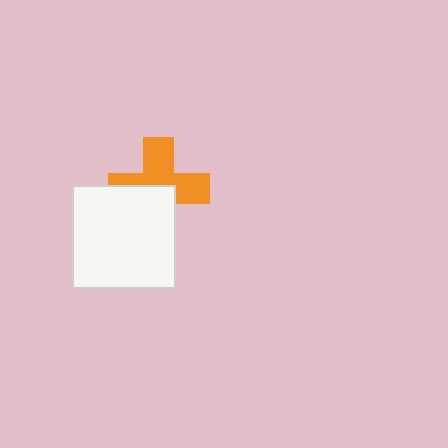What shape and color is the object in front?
The object in front is a white square.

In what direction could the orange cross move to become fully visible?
The orange cross could move toward the upper-right. That would shift it out from behind the white square entirely.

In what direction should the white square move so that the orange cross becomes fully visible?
The white square should move toward the lower-left. That is the shortest direction to clear the overlap and leave the orange cross fully visible.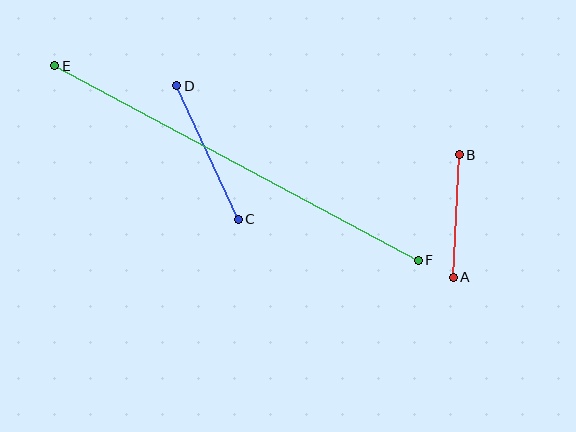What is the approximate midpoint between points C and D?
The midpoint is at approximately (207, 152) pixels.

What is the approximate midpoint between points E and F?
The midpoint is at approximately (236, 163) pixels.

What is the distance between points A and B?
The distance is approximately 123 pixels.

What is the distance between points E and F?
The distance is approximately 412 pixels.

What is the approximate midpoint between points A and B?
The midpoint is at approximately (456, 216) pixels.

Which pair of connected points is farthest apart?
Points E and F are farthest apart.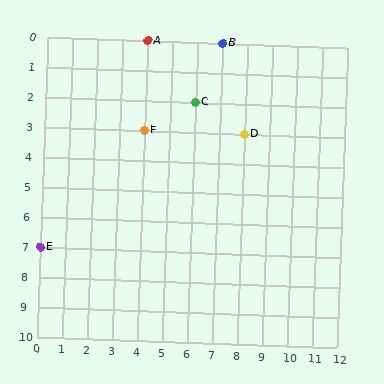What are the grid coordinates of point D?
Point D is at grid coordinates (8, 3).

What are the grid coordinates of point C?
Point C is at grid coordinates (6, 2).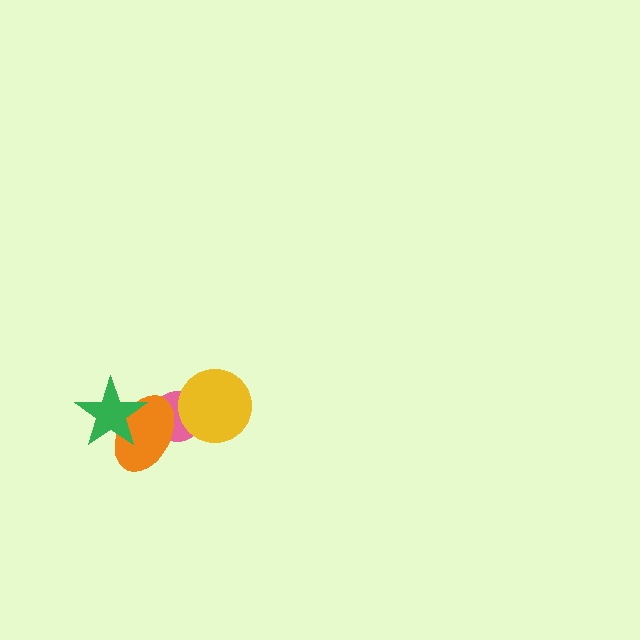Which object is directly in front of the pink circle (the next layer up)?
The yellow circle is directly in front of the pink circle.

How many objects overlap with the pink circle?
2 objects overlap with the pink circle.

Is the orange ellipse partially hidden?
Yes, it is partially covered by another shape.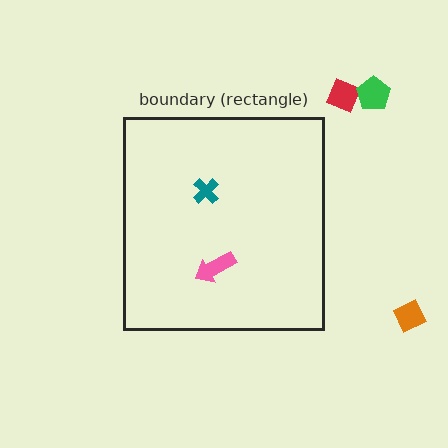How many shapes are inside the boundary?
2 inside, 3 outside.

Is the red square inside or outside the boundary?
Outside.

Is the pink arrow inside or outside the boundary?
Inside.